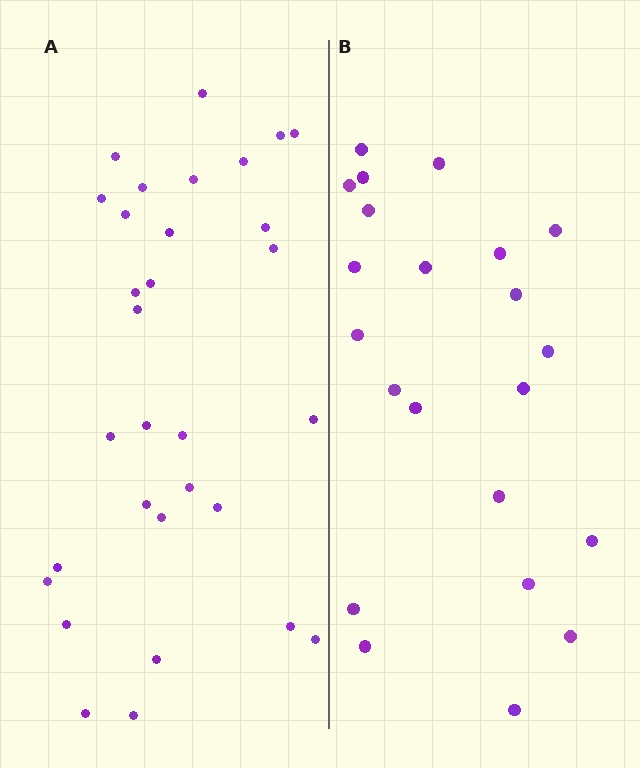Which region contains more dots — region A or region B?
Region A (the left region) has more dots.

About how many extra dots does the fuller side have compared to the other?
Region A has roughly 8 or so more dots than region B.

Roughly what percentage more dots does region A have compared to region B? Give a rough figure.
About 40% more.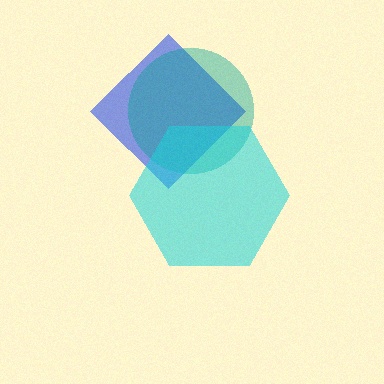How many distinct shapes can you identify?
There are 3 distinct shapes: a blue diamond, a teal circle, a cyan hexagon.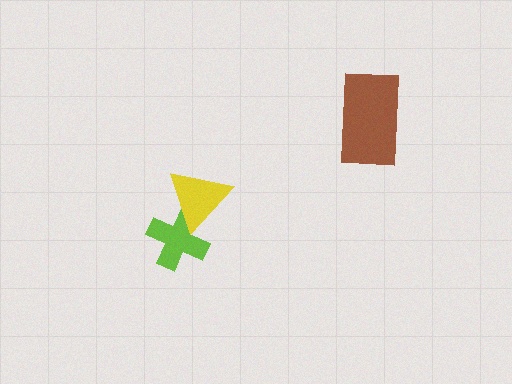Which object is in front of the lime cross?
The yellow triangle is in front of the lime cross.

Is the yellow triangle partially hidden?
No, no other shape covers it.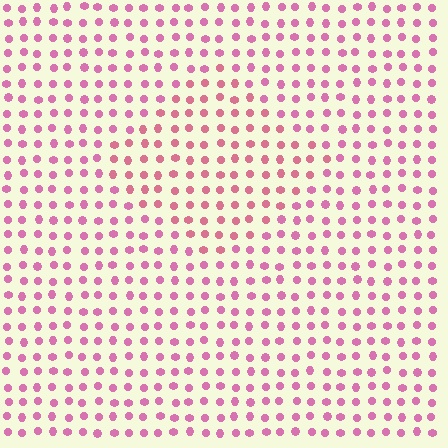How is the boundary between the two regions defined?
The boundary is defined purely by a slight shift in hue (about 19 degrees). Spacing, size, and orientation are identical on both sides.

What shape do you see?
I see a diamond.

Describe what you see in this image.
The image is filled with small pink elements in a uniform arrangement. A diamond-shaped region is visible where the elements are tinted to a slightly different hue, forming a subtle color boundary.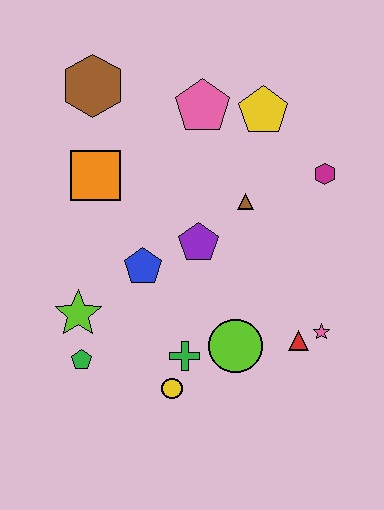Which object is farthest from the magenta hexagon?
The green pentagon is farthest from the magenta hexagon.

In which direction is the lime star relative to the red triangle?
The lime star is to the left of the red triangle.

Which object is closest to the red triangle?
The pink star is closest to the red triangle.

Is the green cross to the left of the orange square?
No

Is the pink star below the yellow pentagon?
Yes